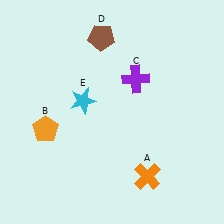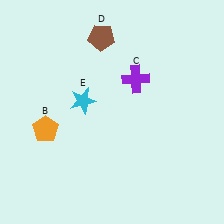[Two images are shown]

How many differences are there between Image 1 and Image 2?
There is 1 difference between the two images.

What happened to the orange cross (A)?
The orange cross (A) was removed in Image 2. It was in the bottom-right area of Image 1.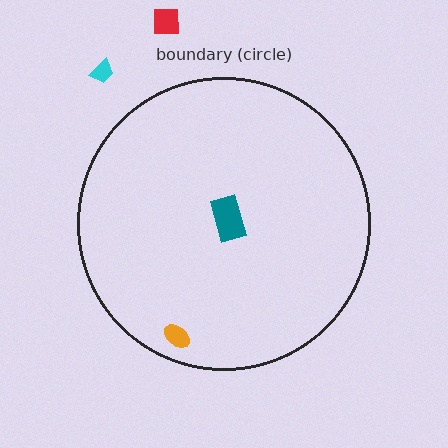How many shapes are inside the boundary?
2 inside, 2 outside.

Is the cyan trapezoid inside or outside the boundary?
Outside.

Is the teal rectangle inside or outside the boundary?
Inside.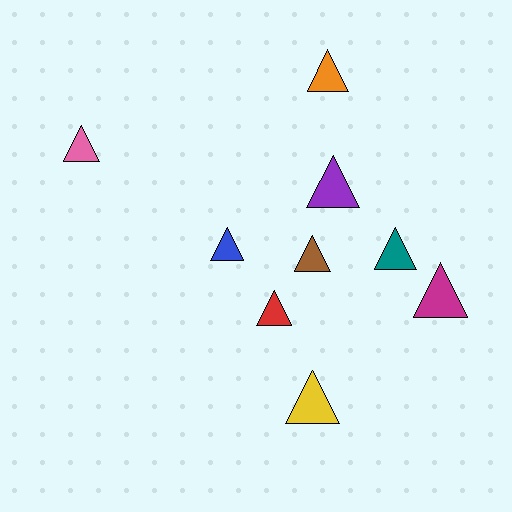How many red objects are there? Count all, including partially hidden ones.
There is 1 red object.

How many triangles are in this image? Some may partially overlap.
There are 9 triangles.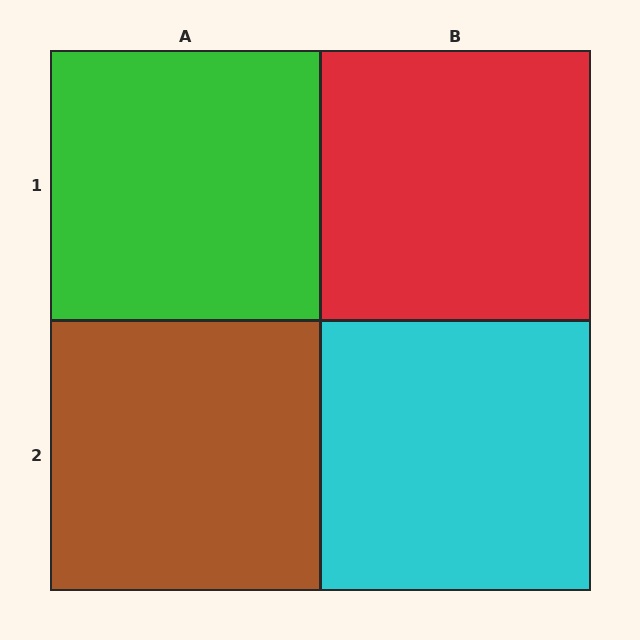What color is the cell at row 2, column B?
Cyan.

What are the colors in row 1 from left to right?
Green, red.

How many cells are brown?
1 cell is brown.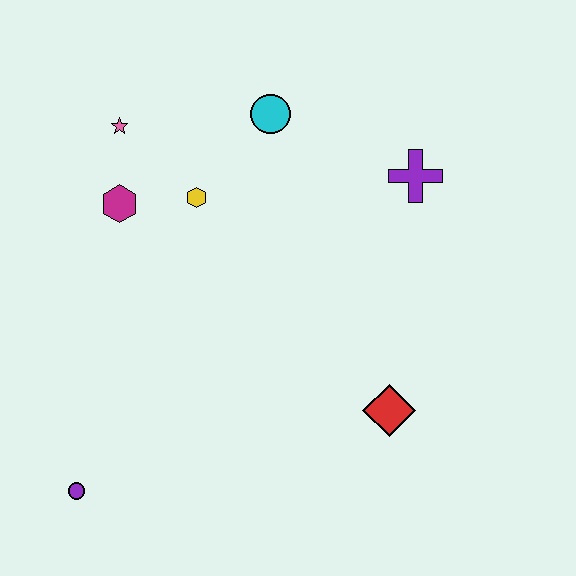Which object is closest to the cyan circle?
The yellow hexagon is closest to the cyan circle.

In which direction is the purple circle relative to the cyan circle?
The purple circle is below the cyan circle.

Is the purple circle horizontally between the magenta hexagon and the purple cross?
No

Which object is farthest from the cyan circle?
The purple circle is farthest from the cyan circle.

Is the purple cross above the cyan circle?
No